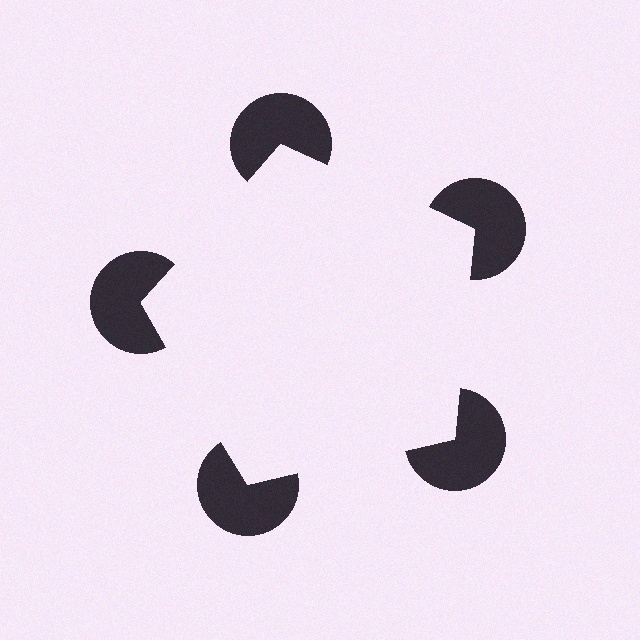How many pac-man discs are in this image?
There are 5 — one at each vertex of the illusory pentagon.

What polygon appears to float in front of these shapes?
An illusory pentagon — its edges are inferred from the aligned wedge cuts in the pac-man discs, not physically drawn.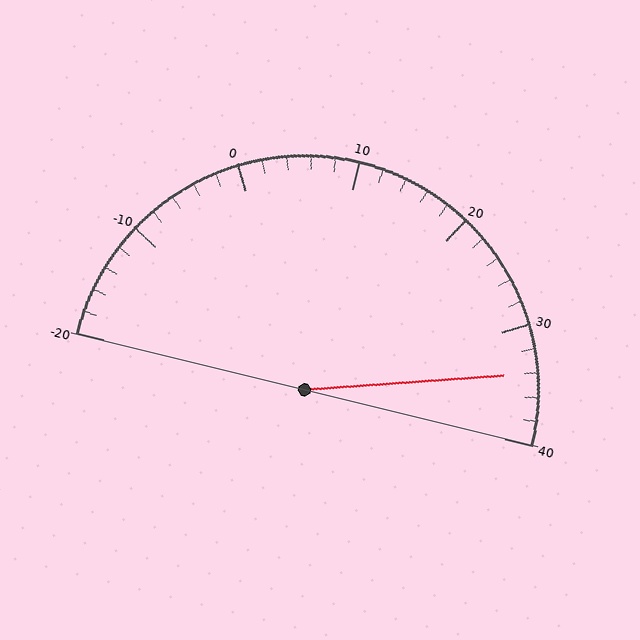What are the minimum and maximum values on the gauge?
The gauge ranges from -20 to 40.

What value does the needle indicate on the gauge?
The needle indicates approximately 34.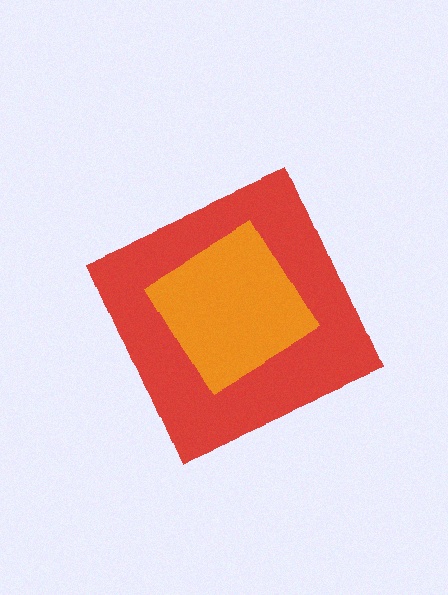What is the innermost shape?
The orange diamond.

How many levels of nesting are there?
2.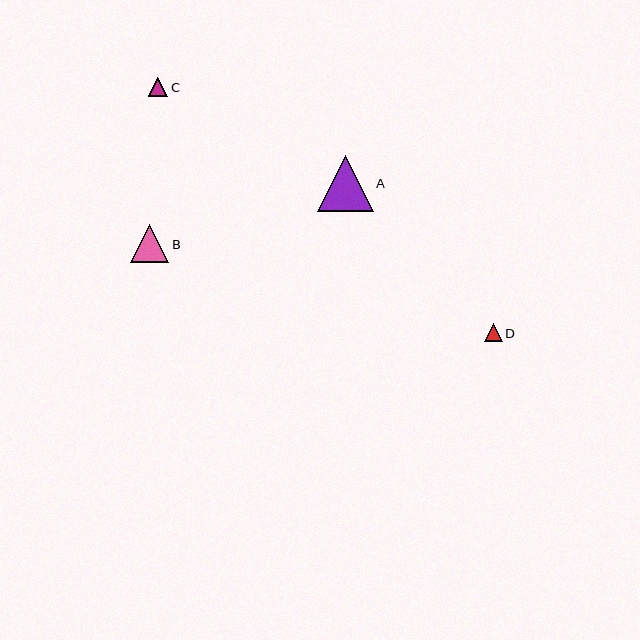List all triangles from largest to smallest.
From largest to smallest: A, B, C, D.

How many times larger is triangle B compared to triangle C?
Triangle B is approximately 2.0 times the size of triangle C.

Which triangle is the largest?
Triangle A is the largest with a size of approximately 56 pixels.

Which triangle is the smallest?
Triangle D is the smallest with a size of approximately 18 pixels.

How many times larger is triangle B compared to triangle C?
Triangle B is approximately 2.0 times the size of triangle C.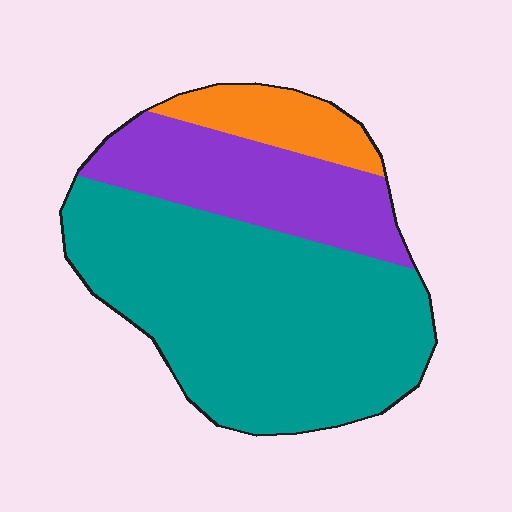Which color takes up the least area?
Orange, at roughly 10%.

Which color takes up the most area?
Teal, at roughly 65%.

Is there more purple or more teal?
Teal.